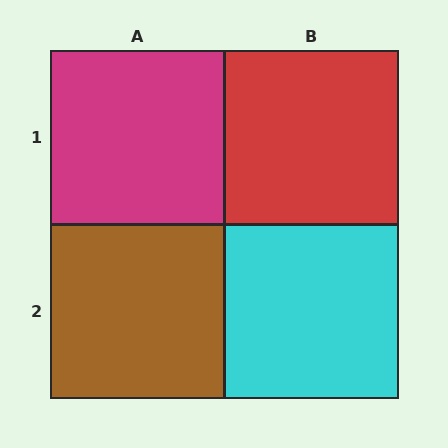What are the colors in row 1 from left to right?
Magenta, red.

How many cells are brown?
1 cell is brown.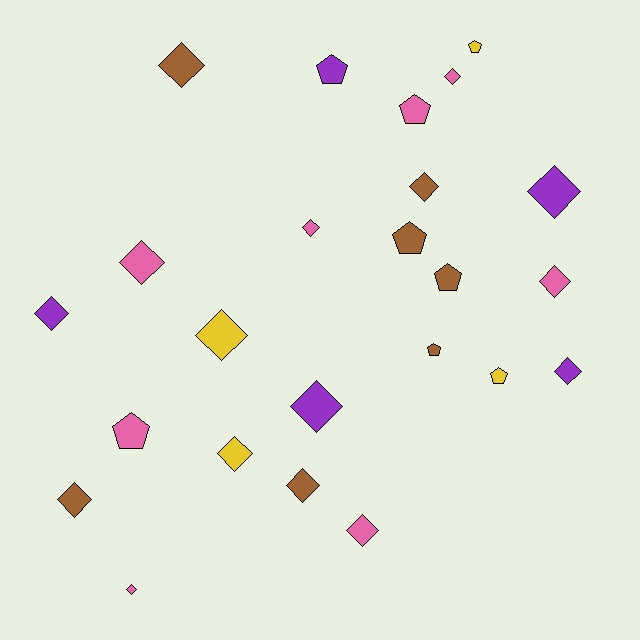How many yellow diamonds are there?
There are 2 yellow diamonds.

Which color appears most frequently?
Pink, with 8 objects.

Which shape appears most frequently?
Diamond, with 16 objects.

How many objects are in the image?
There are 24 objects.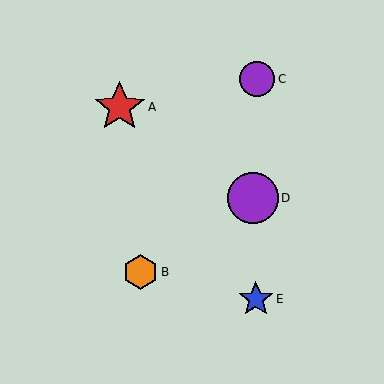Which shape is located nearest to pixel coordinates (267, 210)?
The purple circle (labeled D) at (253, 198) is nearest to that location.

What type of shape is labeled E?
Shape E is a blue star.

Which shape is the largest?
The red star (labeled A) is the largest.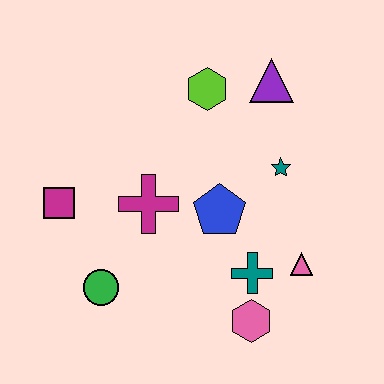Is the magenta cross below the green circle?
No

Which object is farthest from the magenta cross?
The purple triangle is farthest from the magenta cross.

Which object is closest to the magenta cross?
The blue pentagon is closest to the magenta cross.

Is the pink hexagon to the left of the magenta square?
No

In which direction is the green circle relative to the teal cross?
The green circle is to the left of the teal cross.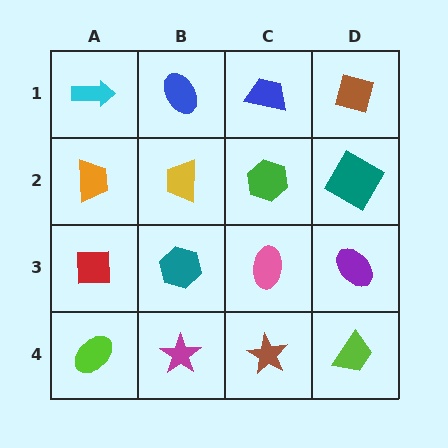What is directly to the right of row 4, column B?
A brown star.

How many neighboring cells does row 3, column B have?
4.